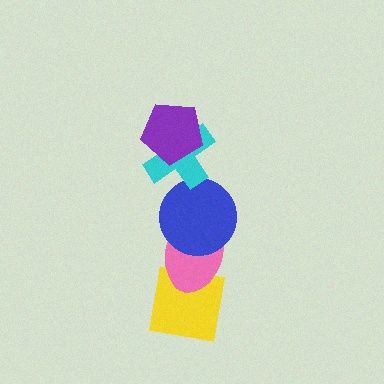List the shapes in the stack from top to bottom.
From top to bottom: the purple pentagon, the cyan cross, the blue circle, the pink ellipse, the yellow square.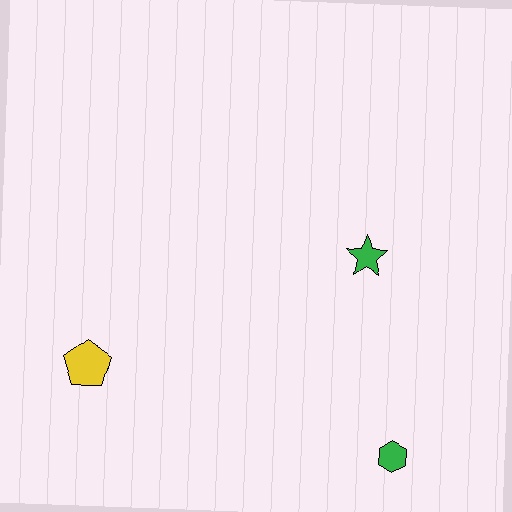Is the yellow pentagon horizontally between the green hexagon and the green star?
No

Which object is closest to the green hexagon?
The green star is closest to the green hexagon.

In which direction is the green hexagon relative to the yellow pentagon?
The green hexagon is to the right of the yellow pentagon.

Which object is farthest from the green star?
The yellow pentagon is farthest from the green star.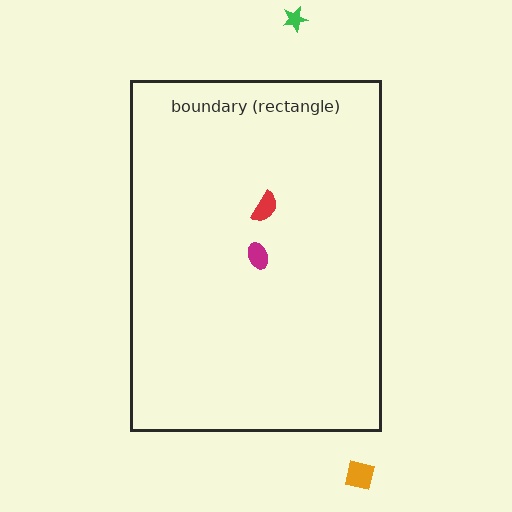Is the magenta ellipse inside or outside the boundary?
Inside.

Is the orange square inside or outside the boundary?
Outside.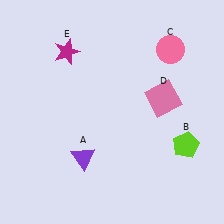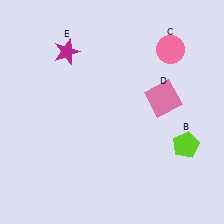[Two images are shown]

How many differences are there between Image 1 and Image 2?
There is 1 difference between the two images.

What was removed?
The purple triangle (A) was removed in Image 2.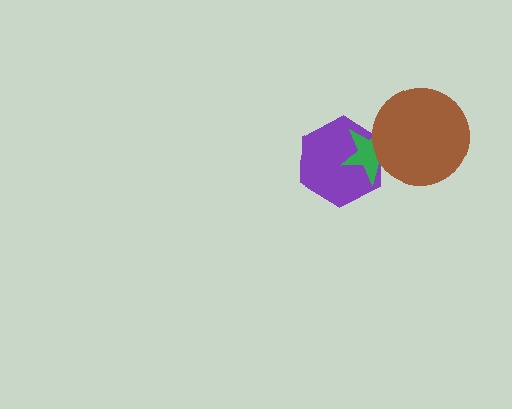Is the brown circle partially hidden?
No, no other shape covers it.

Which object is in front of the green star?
The brown circle is in front of the green star.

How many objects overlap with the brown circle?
2 objects overlap with the brown circle.